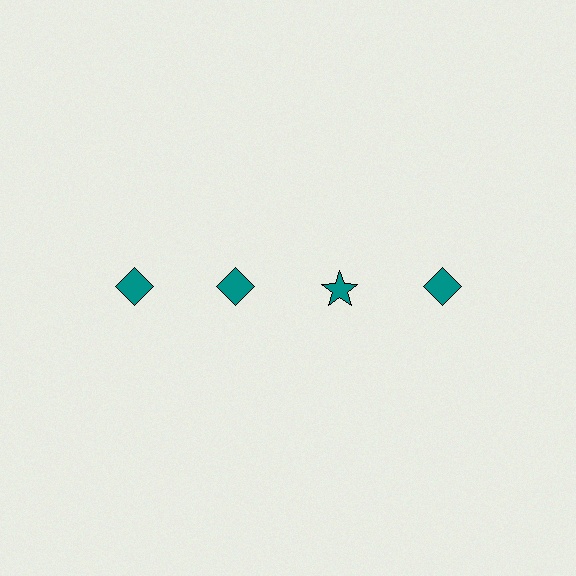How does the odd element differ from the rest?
It has a different shape: star instead of diamond.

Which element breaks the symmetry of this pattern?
The teal star in the top row, center column breaks the symmetry. All other shapes are teal diamonds.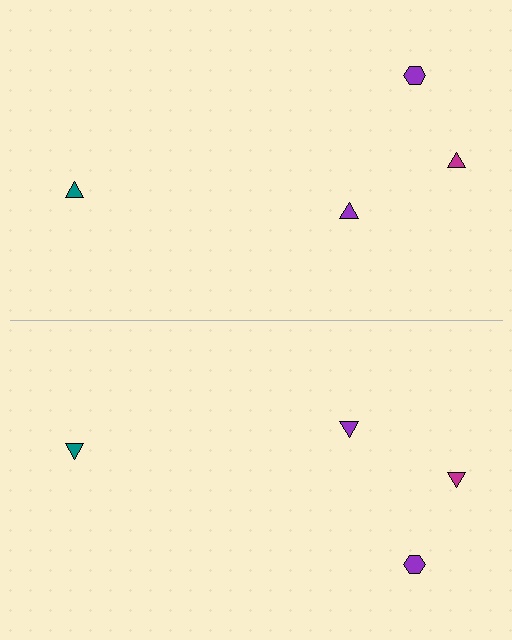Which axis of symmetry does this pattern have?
The pattern has a horizontal axis of symmetry running through the center of the image.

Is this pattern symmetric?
Yes, this pattern has bilateral (reflection) symmetry.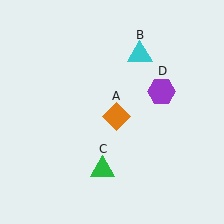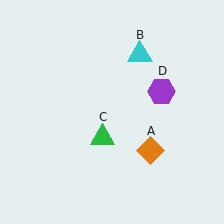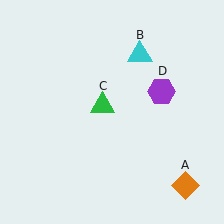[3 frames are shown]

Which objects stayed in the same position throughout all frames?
Cyan triangle (object B) and purple hexagon (object D) remained stationary.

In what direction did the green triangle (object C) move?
The green triangle (object C) moved up.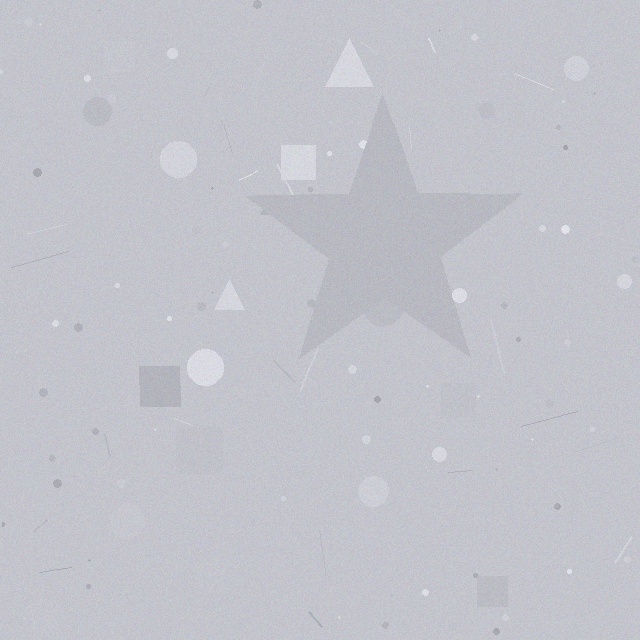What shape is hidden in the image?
A star is hidden in the image.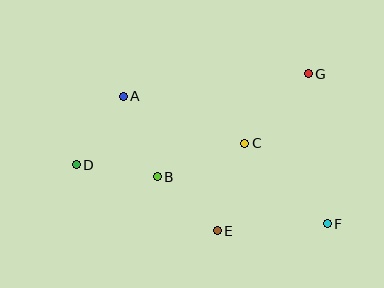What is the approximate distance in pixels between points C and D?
The distance between C and D is approximately 170 pixels.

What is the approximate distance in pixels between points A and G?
The distance between A and G is approximately 186 pixels.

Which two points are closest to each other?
Points B and E are closest to each other.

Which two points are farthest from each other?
Points D and F are farthest from each other.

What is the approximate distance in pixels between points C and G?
The distance between C and G is approximately 94 pixels.